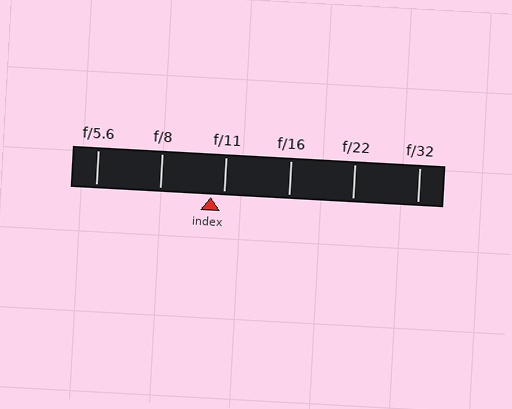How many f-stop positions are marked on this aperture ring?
There are 6 f-stop positions marked.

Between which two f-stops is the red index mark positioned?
The index mark is between f/8 and f/11.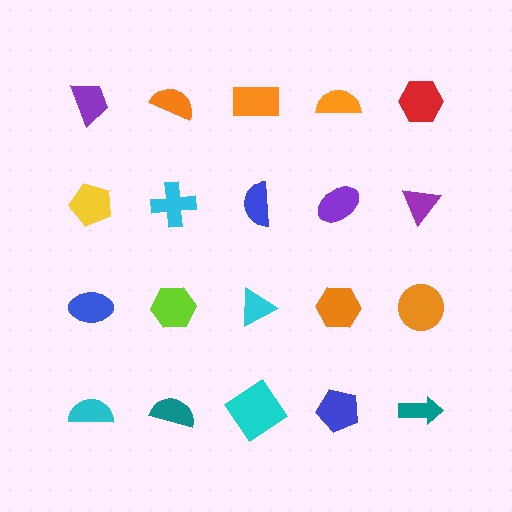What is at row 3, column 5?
An orange circle.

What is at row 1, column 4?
An orange semicircle.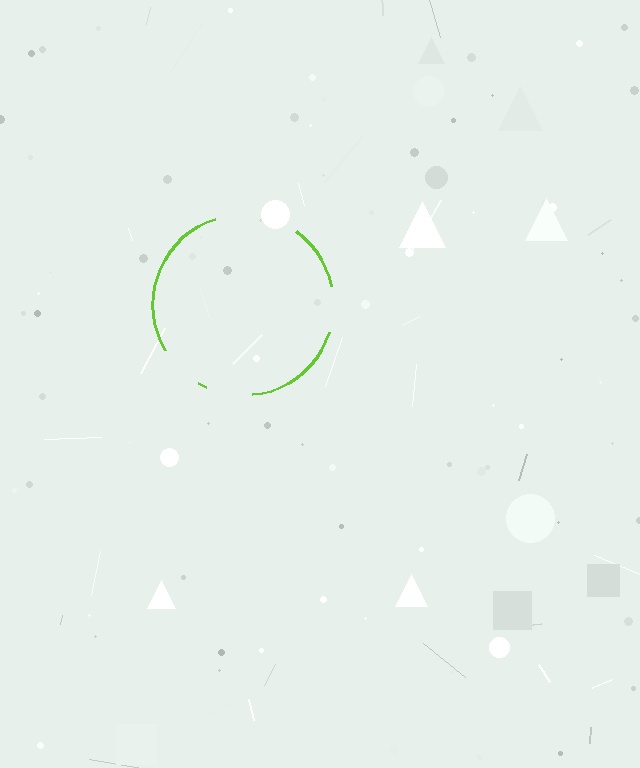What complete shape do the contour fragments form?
The contour fragments form a circle.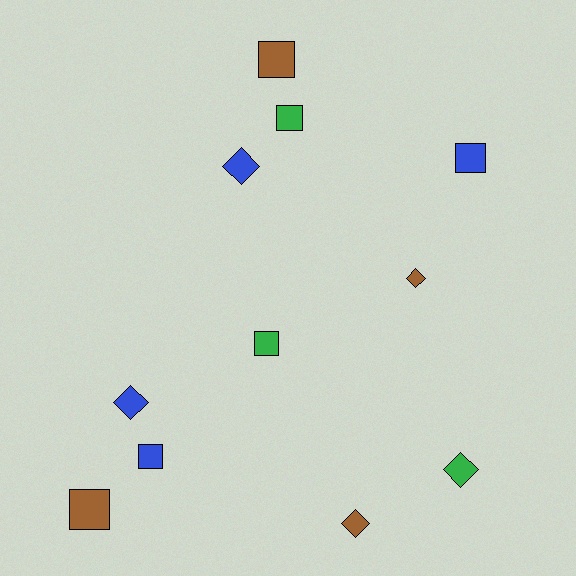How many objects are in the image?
There are 11 objects.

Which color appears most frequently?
Blue, with 4 objects.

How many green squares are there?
There are 2 green squares.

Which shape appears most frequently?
Square, with 6 objects.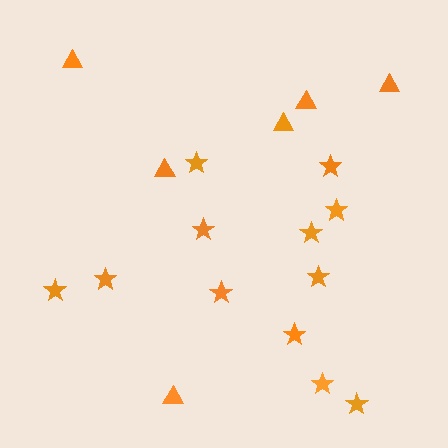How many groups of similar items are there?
There are 2 groups: one group of triangles (6) and one group of stars (12).